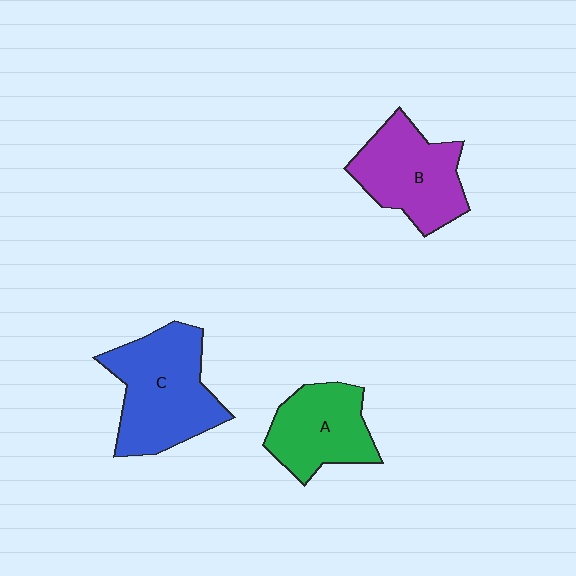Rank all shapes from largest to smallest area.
From largest to smallest: C (blue), B (purple), A (green).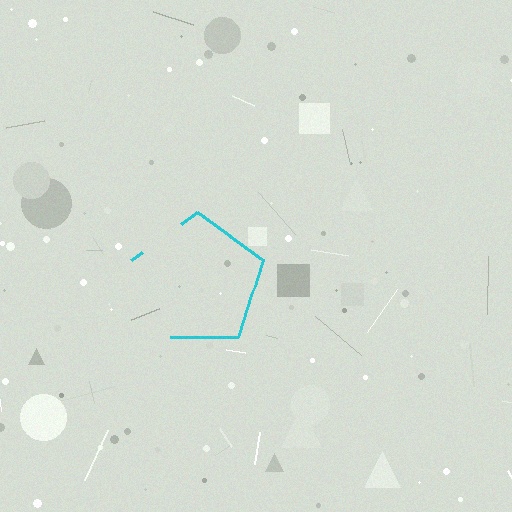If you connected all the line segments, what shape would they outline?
They would outline a pentagon.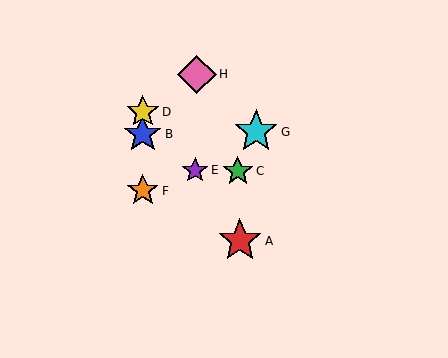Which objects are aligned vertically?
Objects B, D, F are aligned vertically.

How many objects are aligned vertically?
3 objects (B, D, F) are aligned vertically.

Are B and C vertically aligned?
No, B is at x≈143 and C is at x≈238.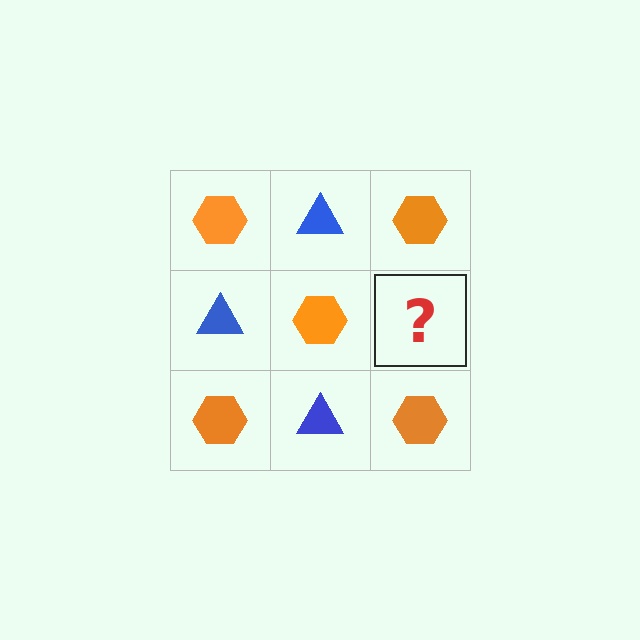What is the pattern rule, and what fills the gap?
The rule is that it alternates orange hexagon and blue triangle in a checkerboard pattern. The gap should be filled with a blue triangle.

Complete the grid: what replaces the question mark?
The question mark should be replaced with a blue triangle.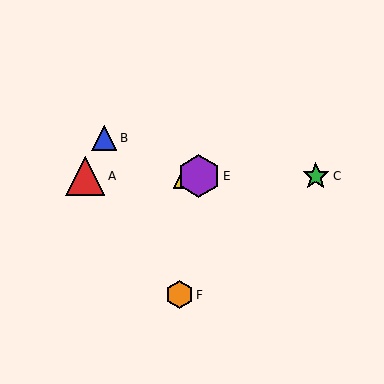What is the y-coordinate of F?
Object F is at y≈295.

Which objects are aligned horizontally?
Objects A, C, D, E are aligned horizontally.